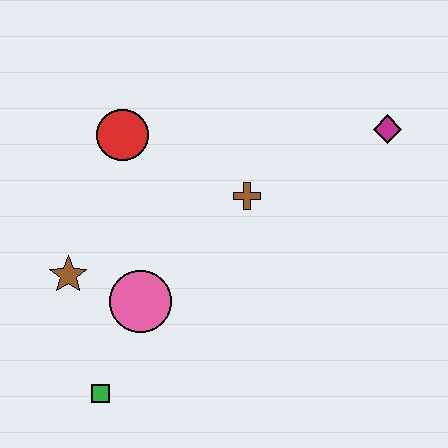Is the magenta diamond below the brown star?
No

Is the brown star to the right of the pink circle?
No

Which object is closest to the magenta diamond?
The brown cross is closest to the magenta diamond.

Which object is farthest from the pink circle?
The magenta diamond is farthest from the pink circle.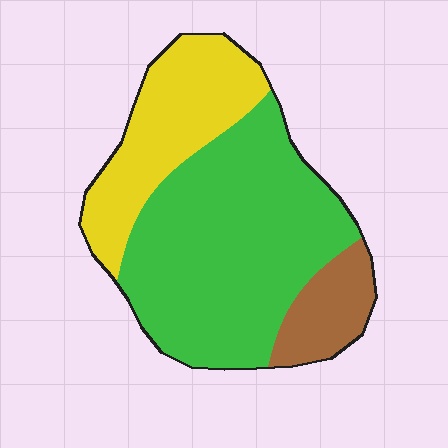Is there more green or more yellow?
Green.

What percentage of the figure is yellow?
Yellow takes up about one quarter (1/4) of the figure.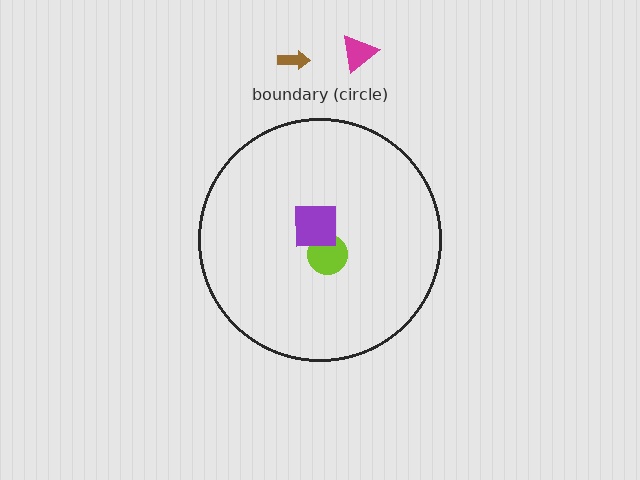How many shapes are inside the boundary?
2 inside, 2 outside.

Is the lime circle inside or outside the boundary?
Inside.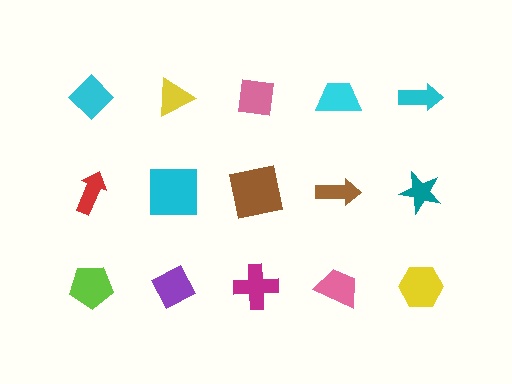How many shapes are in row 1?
5 shapes.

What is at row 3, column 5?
A yellow hexagon.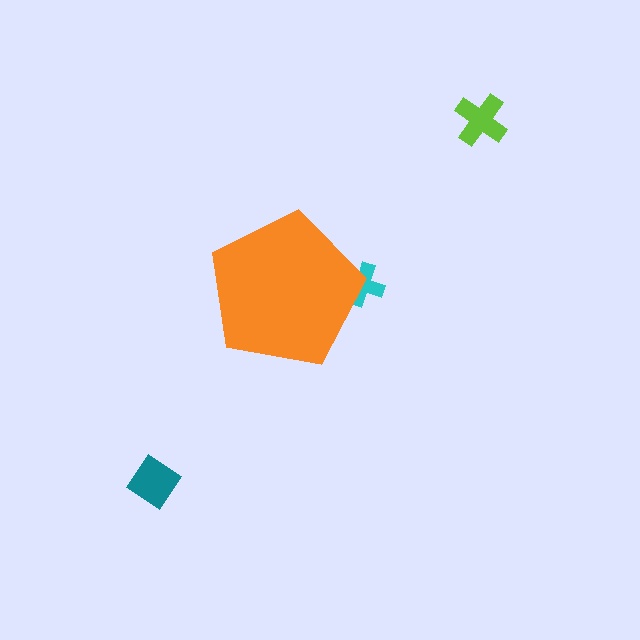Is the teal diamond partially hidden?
No, the teal diamond is fully visible.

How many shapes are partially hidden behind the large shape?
1 shape is partially hidden.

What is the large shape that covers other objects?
An orange pentagon.